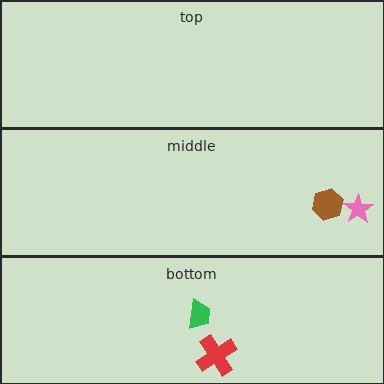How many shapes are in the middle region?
2.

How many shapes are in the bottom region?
2.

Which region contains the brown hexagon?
The middle region.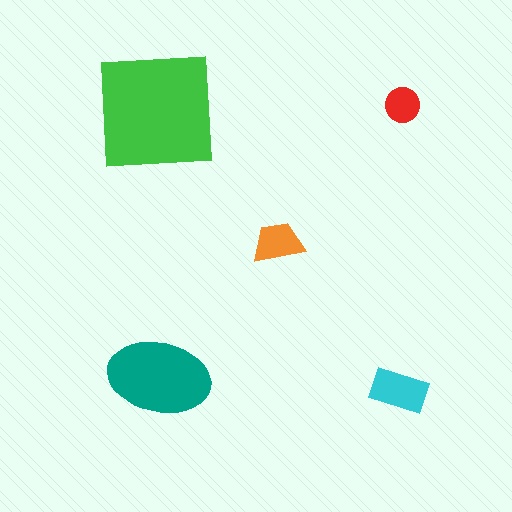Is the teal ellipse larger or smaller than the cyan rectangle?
Larger.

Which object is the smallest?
The red circle.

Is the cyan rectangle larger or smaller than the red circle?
Larger.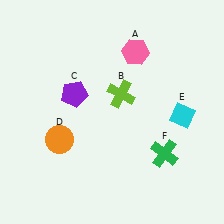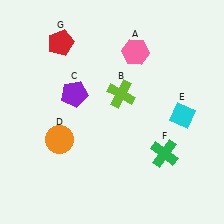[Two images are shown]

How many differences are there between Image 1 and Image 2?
There is 1 difference between the two images.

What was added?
A red pentagon (G) was added in Image 2.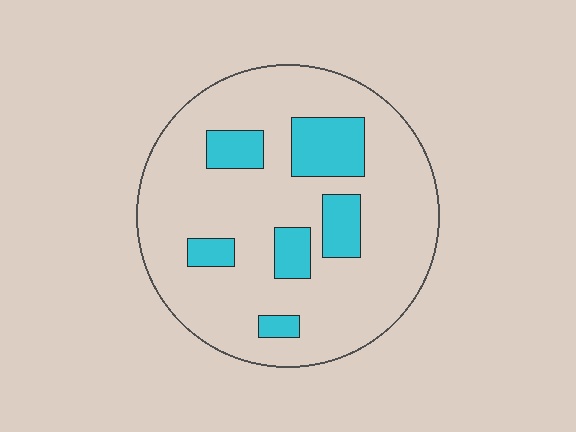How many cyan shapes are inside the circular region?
6.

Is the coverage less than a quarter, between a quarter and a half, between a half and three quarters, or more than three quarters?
Less than a quarter.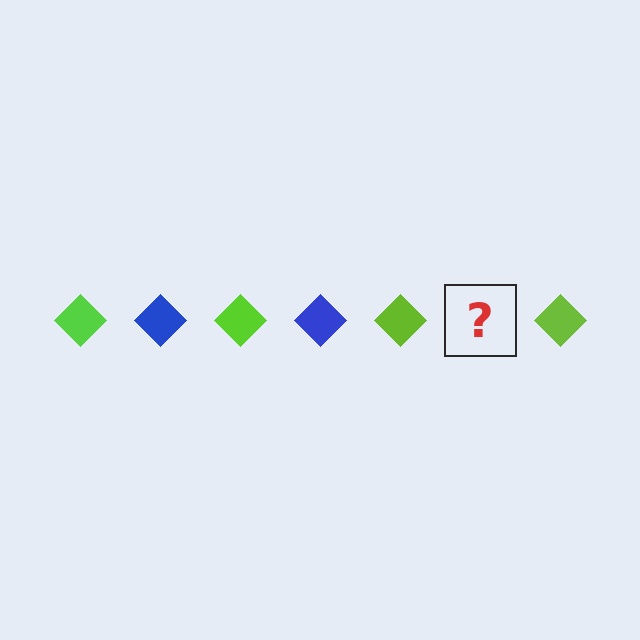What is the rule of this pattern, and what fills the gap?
The rule is that the pattern cycles through lime, blue diamonds. The gap should be filled with a blue diamond.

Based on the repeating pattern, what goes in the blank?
The blank should be a blue diamond.